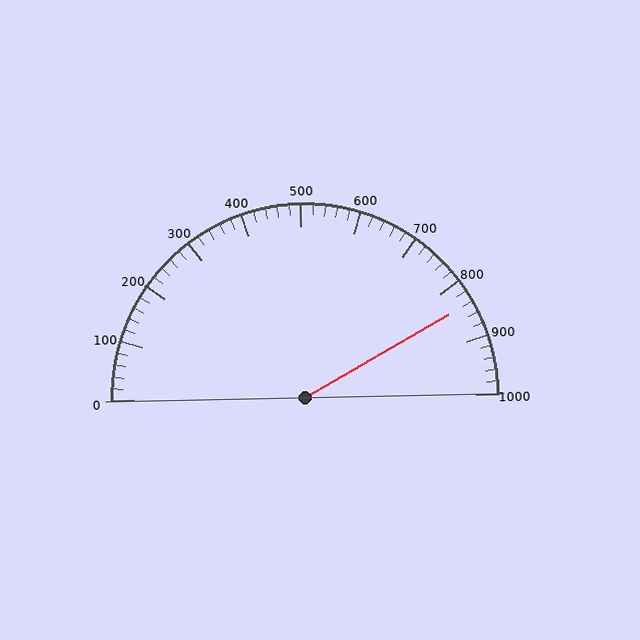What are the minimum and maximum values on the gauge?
The gauge ranges from 0 to 1000.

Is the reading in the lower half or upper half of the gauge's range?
The reading is in the upper half of the range (0 to 1000).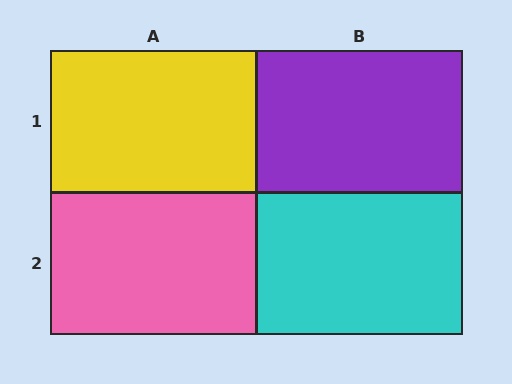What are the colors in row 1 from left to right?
Yellow, purple.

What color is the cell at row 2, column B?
Cyan.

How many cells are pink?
1 cell is pink.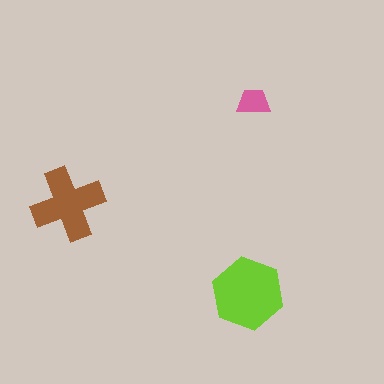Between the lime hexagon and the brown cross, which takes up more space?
The lime hexagon.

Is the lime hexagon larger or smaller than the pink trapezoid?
Larger.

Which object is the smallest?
The pink trapezoid.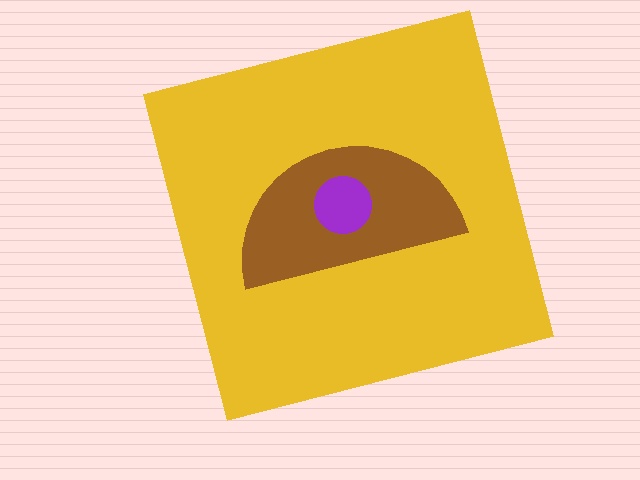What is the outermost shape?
The yellow square.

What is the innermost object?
The purple circle.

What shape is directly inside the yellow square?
The brown semicircle.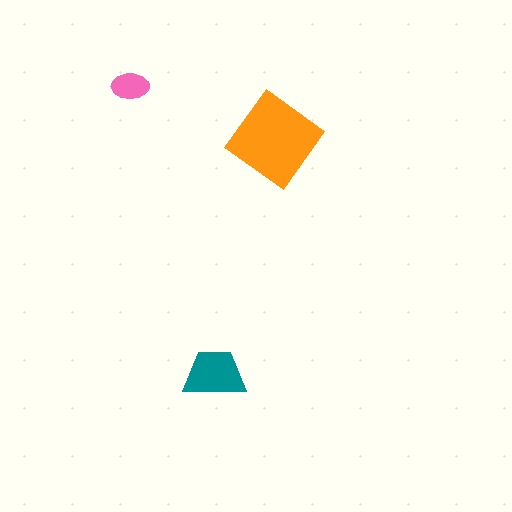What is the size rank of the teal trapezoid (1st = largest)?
2nd.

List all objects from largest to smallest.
The orange diamond, the teal trapezoid, the pink ellipse.